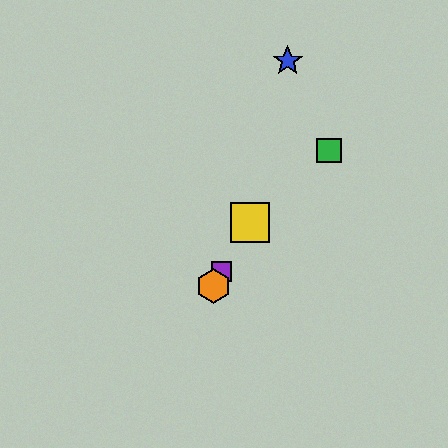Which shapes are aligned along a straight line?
The red triangle, the yellow square, the purple square, the orange hexagon are aligned along a straight line.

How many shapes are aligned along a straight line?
4 shapes (the red triangle, the yellow square, the purple square, the orange hexagon) are aligned along a straight line.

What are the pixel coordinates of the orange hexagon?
The orange hexagon is at (213, 286).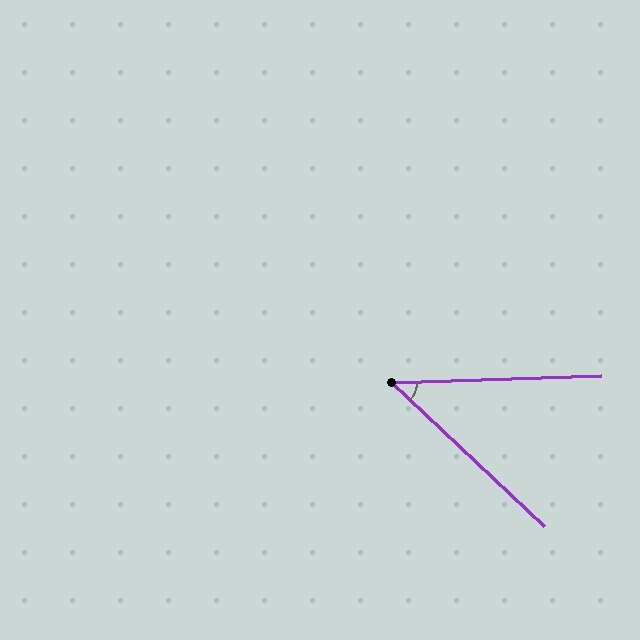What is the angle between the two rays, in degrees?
Approximately 45 degrees.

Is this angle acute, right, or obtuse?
It is acute.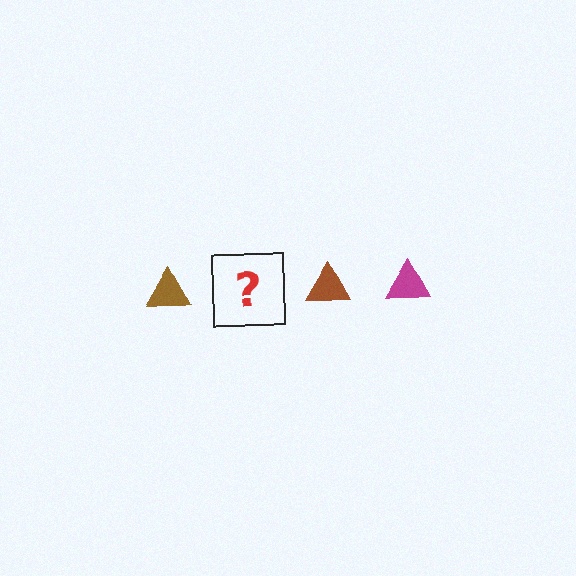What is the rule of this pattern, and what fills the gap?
The rule is that the pattern cycles through brown, magenta triangles. The gap should be filled with a magenta triangle.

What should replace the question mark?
The question mark should be replaced with a magenta triangle.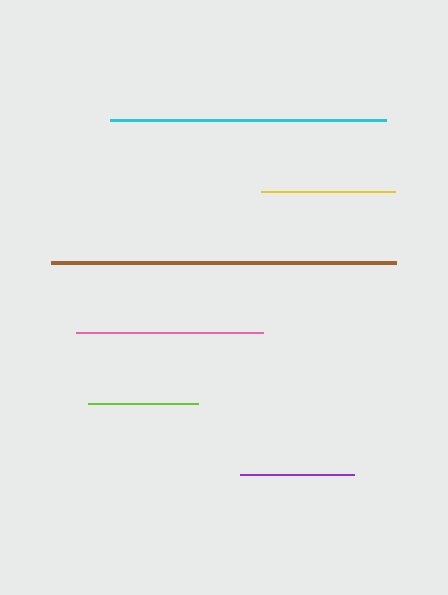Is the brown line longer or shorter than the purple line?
The brown line is longer than the purple line.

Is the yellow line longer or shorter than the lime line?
The yellow line is longer than the lime line.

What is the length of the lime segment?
The lime segment is approximately 111 pixels long.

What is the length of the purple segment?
The purple segment is approximately 114 pixels long.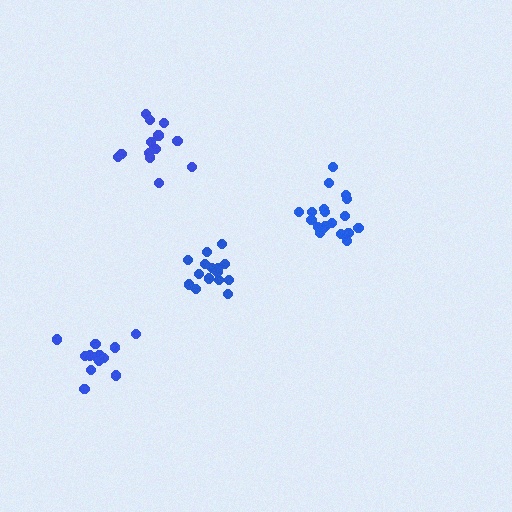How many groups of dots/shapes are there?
There are 4 groups.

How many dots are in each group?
Group 1: 19 dots, Group 2: 15 dots, Group 3: 13 dots, Group 4: 14 dots (61 total).